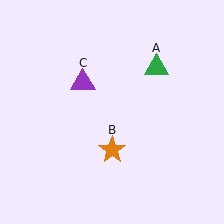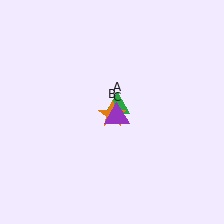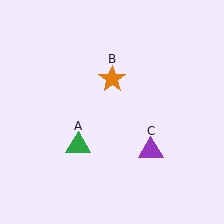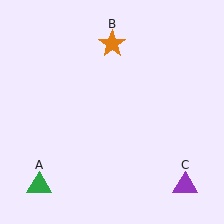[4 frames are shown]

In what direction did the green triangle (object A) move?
The green triangle (object A) moved down and to the left.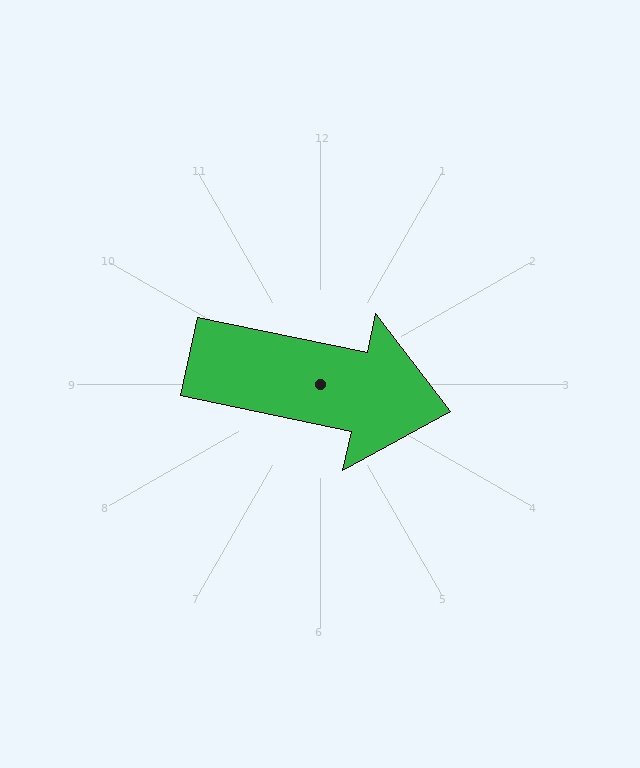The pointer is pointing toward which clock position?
Roughly 3 o'clock.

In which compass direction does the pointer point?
East.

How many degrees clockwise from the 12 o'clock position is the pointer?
Approximately 102 degrees.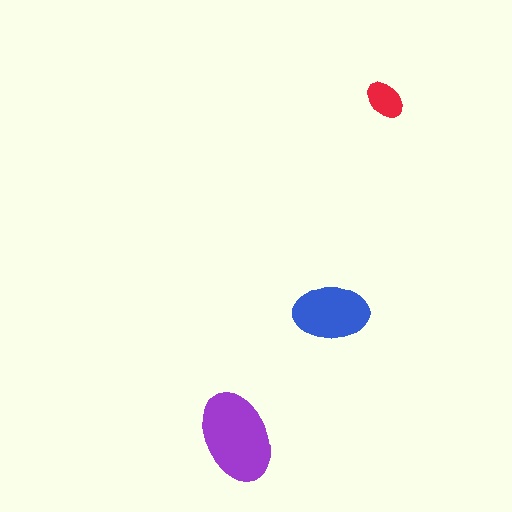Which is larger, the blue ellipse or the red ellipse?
The blue one.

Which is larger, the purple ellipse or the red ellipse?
The purple one.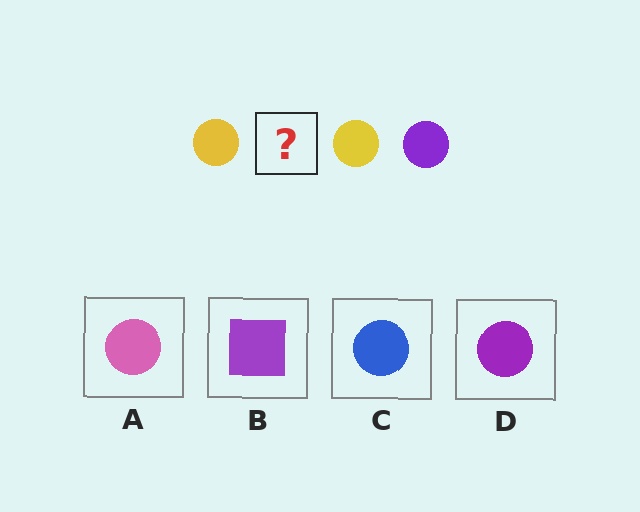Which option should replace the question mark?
Option D.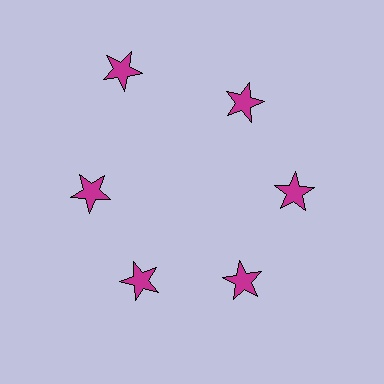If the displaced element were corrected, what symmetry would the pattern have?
It would have 6-fold rotational symmetry — the pattern would map onto itself every 60 degrees.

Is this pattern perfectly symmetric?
No. The 6 magenta stars are arranged in a ring, but one element near the 11 o'clock position is pushed outward from the center, breaking the 6-fold rotational symmetry.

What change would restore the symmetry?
The symmetry would be restored by moving it inward, back onto the ring so that all 6 stars sit at equal angles and equal distance from the center.